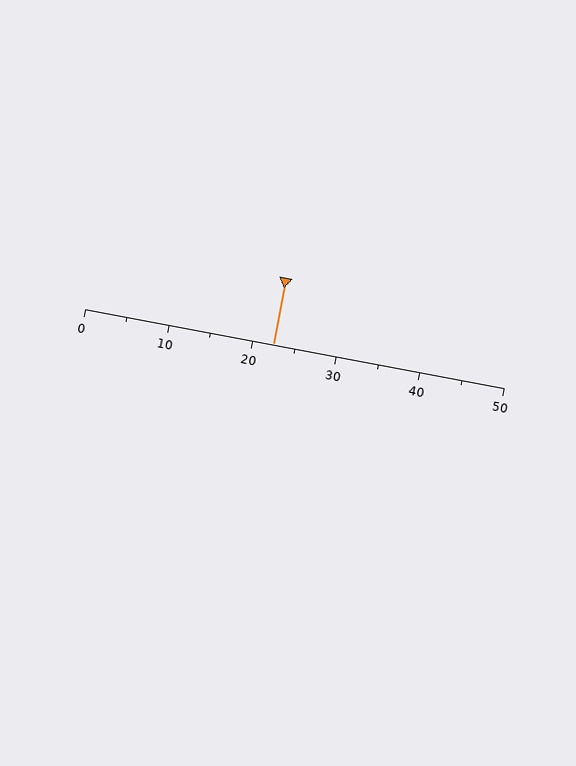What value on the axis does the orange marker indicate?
The marker indicates approximately 22.5.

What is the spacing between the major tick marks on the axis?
The major ticks are spaced 10 apart.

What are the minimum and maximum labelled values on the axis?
The axis runs from 0 to 50.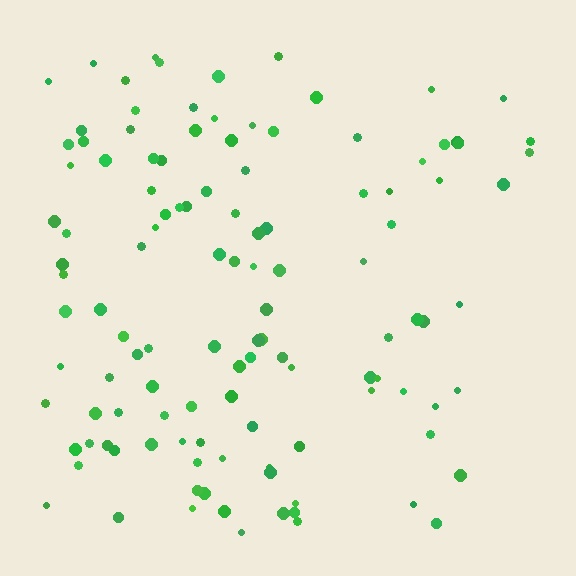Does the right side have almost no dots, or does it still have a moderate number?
Still a moderate number, just noticeably fewer than the left.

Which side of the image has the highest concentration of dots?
The left.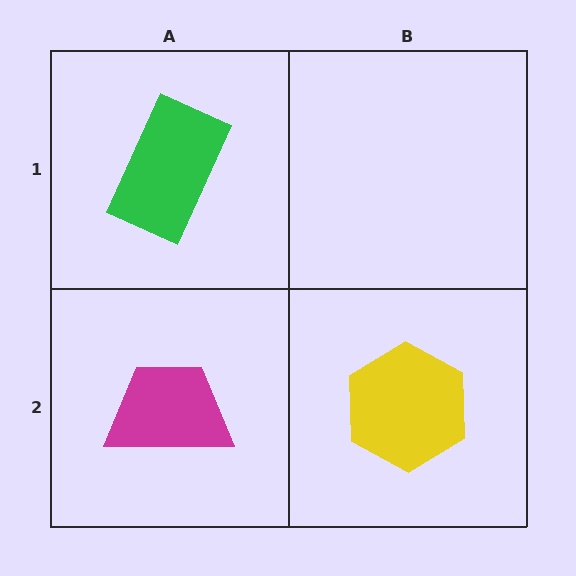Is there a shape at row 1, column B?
No, that cell is empty.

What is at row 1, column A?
A green rectangle.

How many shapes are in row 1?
1 shape.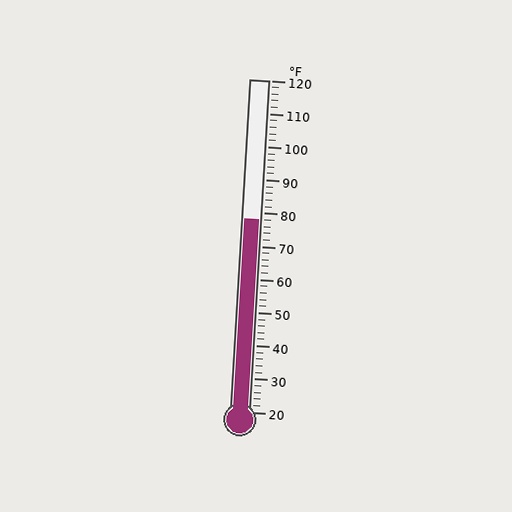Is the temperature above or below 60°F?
The temperature is above 60°F.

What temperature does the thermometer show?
The thermometer shows approximately 78°F.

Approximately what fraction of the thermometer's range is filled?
The thermometer is filled to approximately 60% of its range.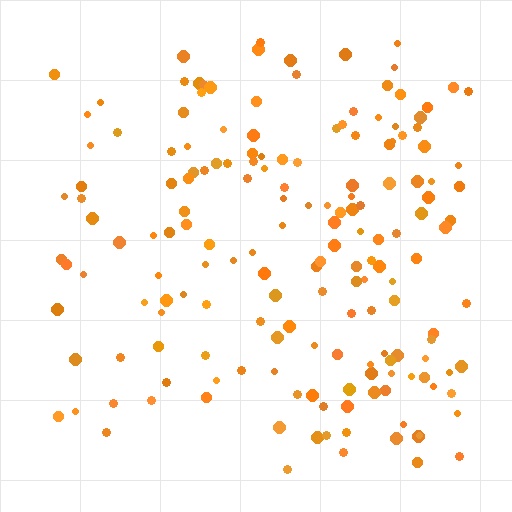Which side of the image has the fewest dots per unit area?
The left.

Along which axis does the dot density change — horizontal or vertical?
Horizontal.